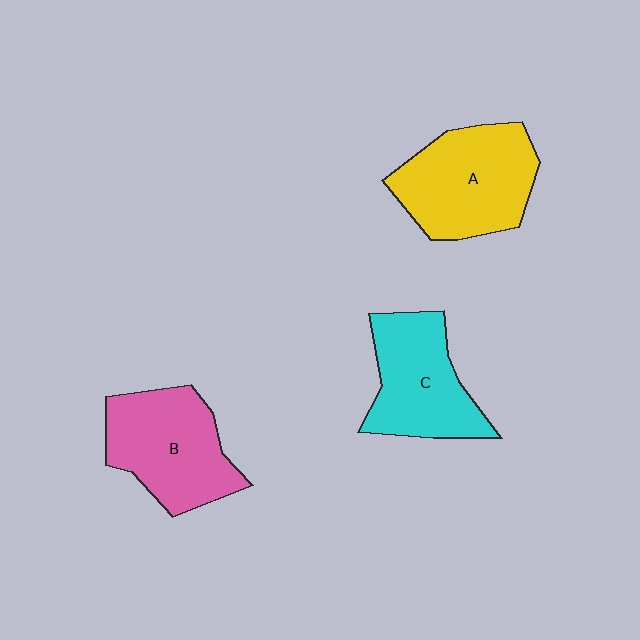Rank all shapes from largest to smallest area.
From largest to smallest: A (yellow), B (pink), C (cyan).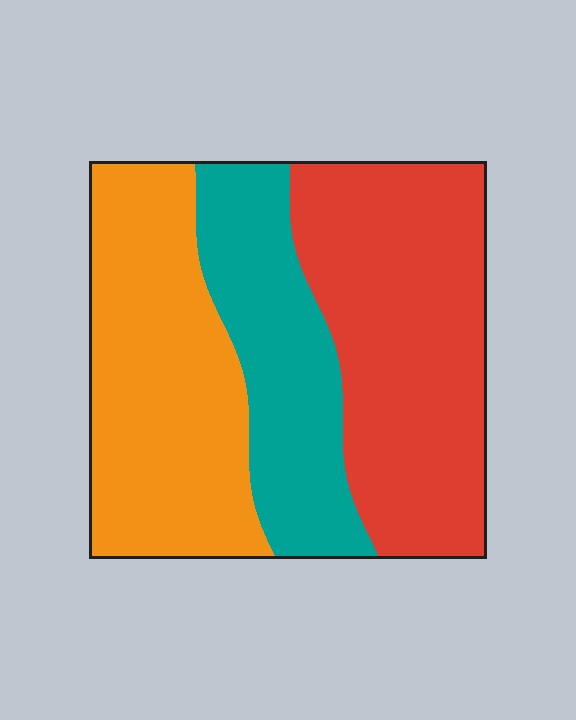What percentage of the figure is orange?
Orange takes up about one third (1/3) of the figure.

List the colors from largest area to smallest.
From largest to smallest: red, orange, teal.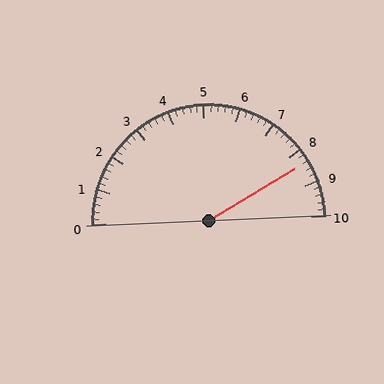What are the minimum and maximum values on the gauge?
The gauge ranges from 0 to 10.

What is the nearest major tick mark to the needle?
The nearest major tick mark is 8.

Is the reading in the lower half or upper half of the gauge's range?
The reading is in the upper half of the range (0 to 10).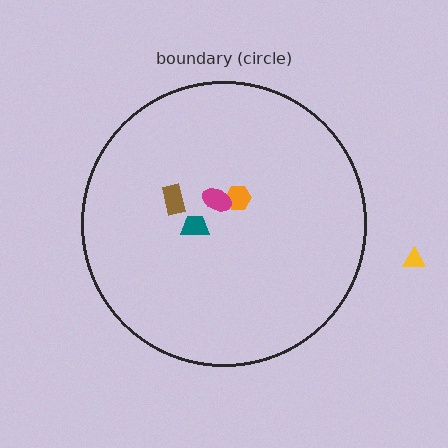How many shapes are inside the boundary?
4 inside, 1 outside.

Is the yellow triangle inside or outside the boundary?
Outside.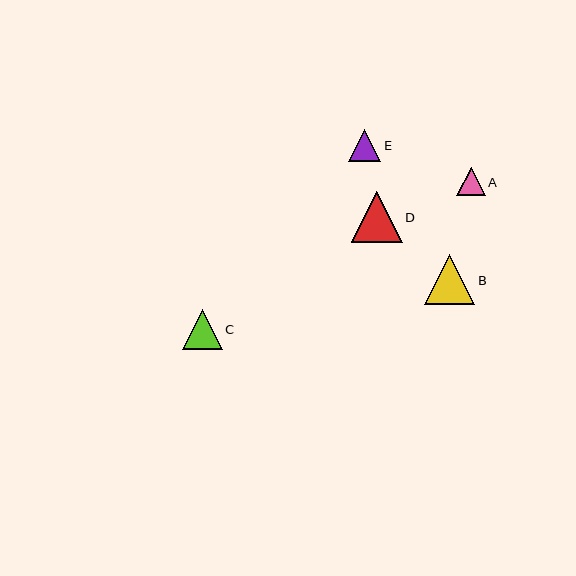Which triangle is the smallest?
Triangle A is the smallest with a size of approximately 28 pixels.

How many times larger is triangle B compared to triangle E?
Triangle B is approximately 1.6 times the size of triangle E.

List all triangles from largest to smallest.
From largest to smallest: D, B, C, E, A.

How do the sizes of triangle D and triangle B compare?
Triangle D and triangle B are approximately the same size.